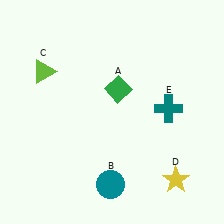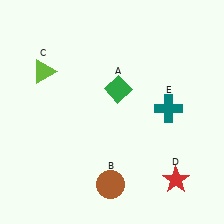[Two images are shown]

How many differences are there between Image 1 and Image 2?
There are 2 differences between the two images.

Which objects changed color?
B changed from teal to brown. D changed from yellow to red.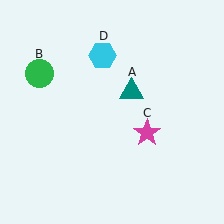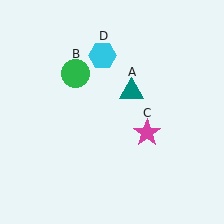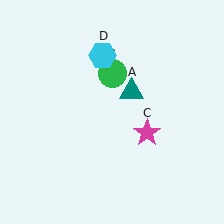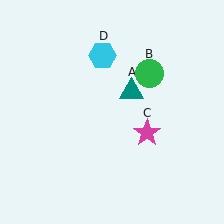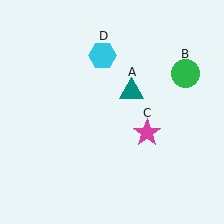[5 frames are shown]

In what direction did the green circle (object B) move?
The green circle (object B) moved right.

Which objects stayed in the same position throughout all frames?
Teal triangle (object A) and magenta star (object C) and cyan hexagon (object D) remained stationary.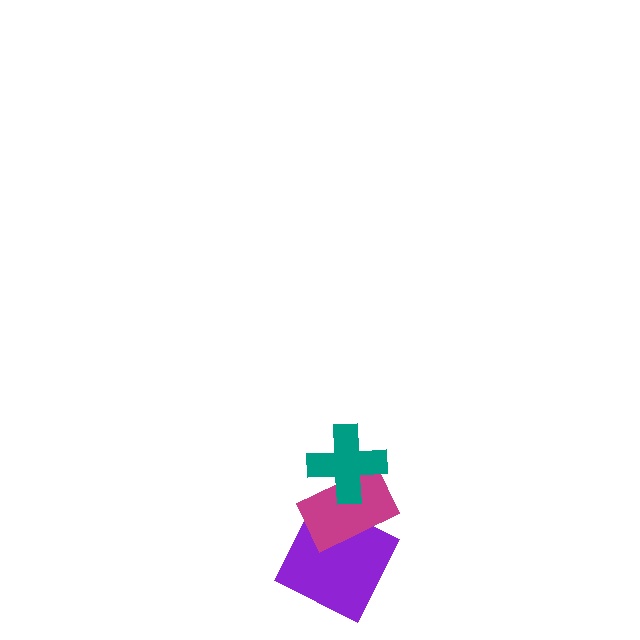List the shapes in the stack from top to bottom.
From top to bottom: the teal cross, the magenta rectangle, the purple square.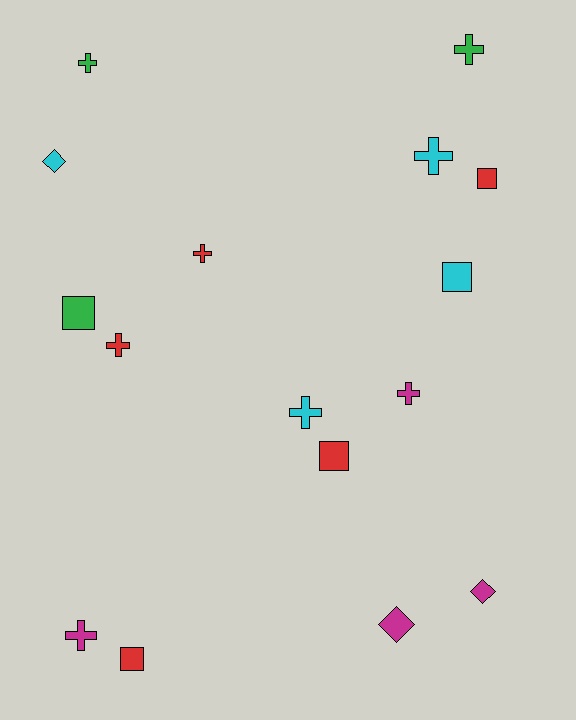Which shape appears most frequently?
Cross, with 8 objects.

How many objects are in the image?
There are 16 objects.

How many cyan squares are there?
There is 1 cyan square.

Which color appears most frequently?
Red, with 5 objects.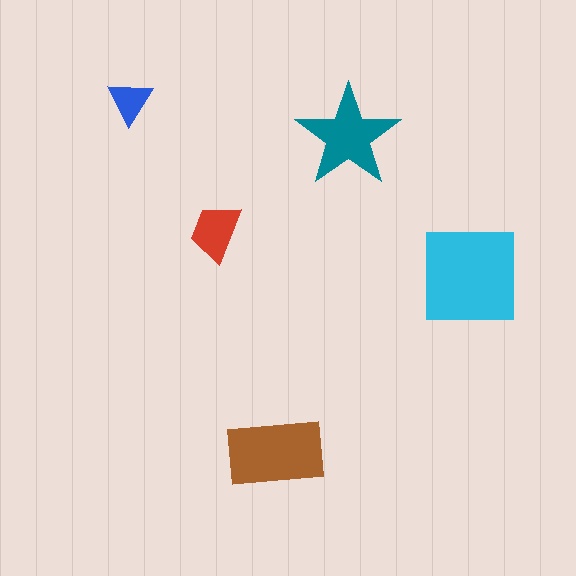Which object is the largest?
The cyan square.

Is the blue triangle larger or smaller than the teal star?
Smaller.